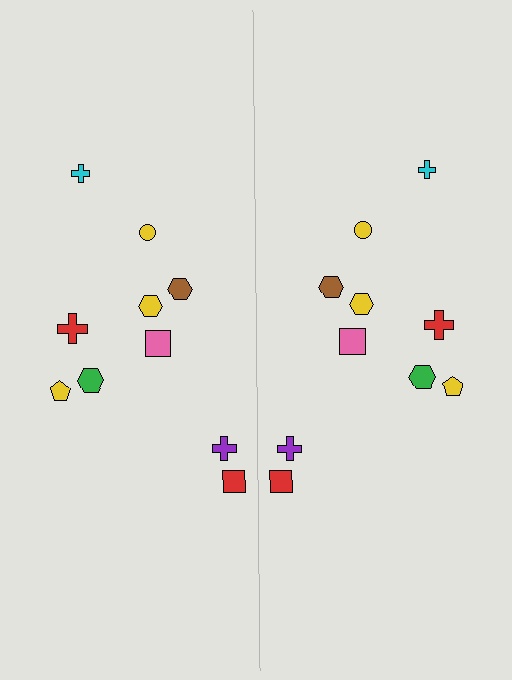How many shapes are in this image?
There are 20 shapes in this image.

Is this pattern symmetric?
Yes, this pattern has bilateral (reflection) symmetry.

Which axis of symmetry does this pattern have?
The pattern has a vertical axis of symmetry running through the center of the image.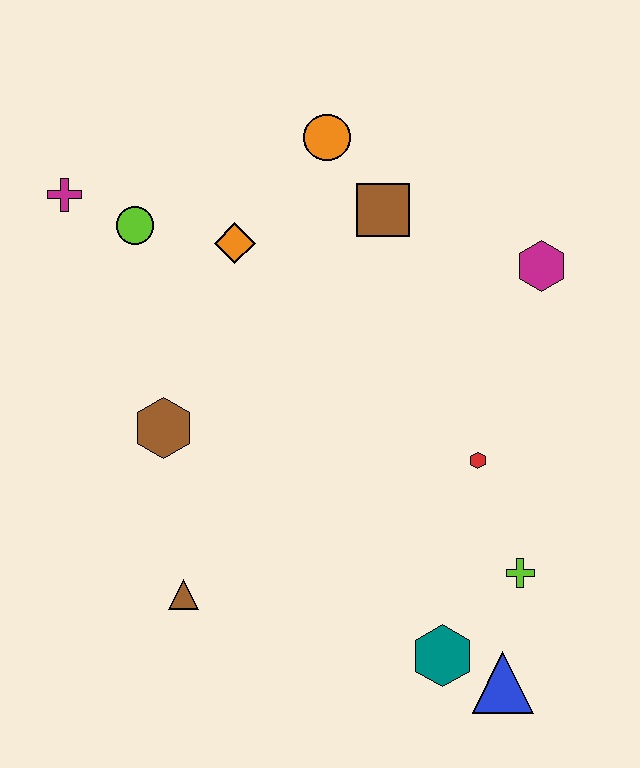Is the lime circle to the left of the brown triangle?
Yes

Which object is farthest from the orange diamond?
The blue triangle is farthest from the orange diamond.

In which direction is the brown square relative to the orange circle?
The brown square is below the orange circle.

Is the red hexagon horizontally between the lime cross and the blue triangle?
No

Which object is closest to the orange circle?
The brown square is closest to the orange circle.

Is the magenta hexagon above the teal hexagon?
Yes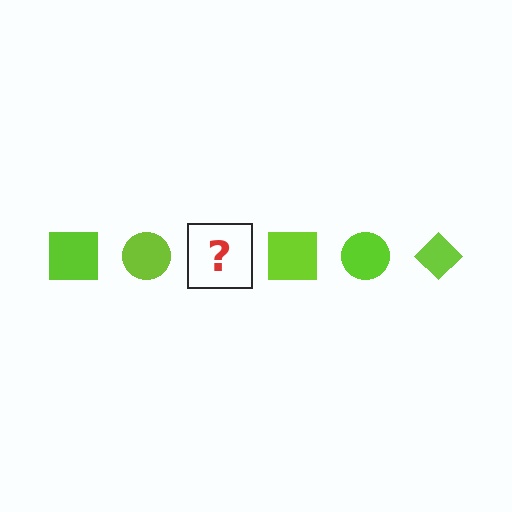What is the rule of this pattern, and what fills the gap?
The rule is that the pattern cycles through square, circle, diamond shapes in lime. The gap should be filled with a lime diamond.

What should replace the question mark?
The question mark should be replaced with a lime diamond.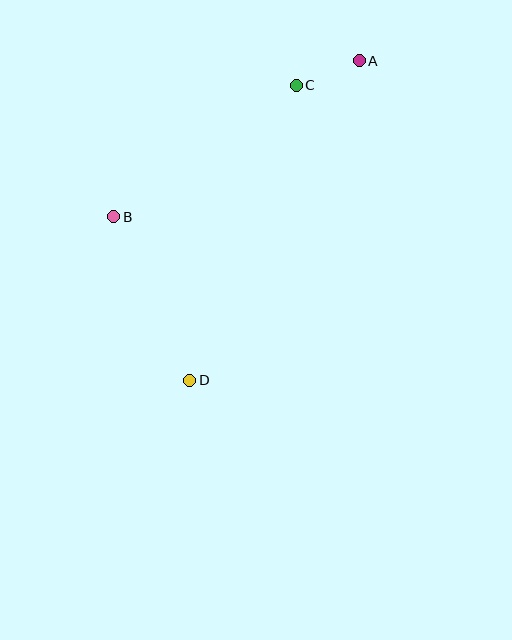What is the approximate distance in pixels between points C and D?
The distance between C and D is approximately 314 pixels.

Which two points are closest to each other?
Points A and C are closest to each other.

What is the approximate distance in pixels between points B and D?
The distance between B and D is approximately 180 pixels.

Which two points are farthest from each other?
Points A and D are farthest from each other.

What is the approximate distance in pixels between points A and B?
The distance between A and B is approximately 291 pixels.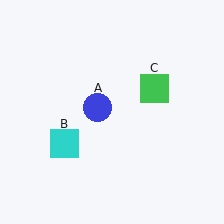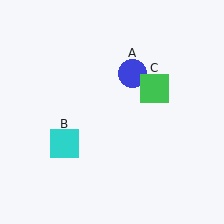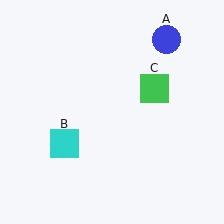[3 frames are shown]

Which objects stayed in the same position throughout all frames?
Cyan square (object B) and green square (object C) remained stationary.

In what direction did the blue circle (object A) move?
The blue circle (object A) moved up and to the right.